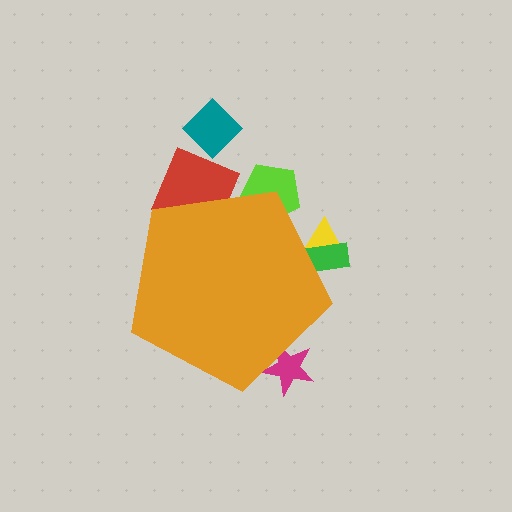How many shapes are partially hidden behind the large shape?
5 shapes are partially hidden.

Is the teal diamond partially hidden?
No, the teal diamond is fully visible.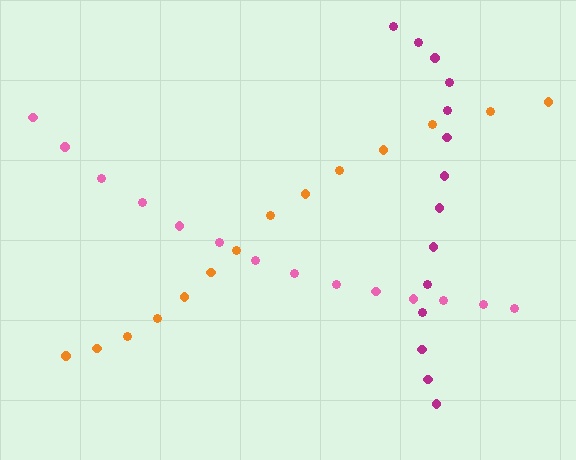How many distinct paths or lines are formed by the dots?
There are 3 distinct paths.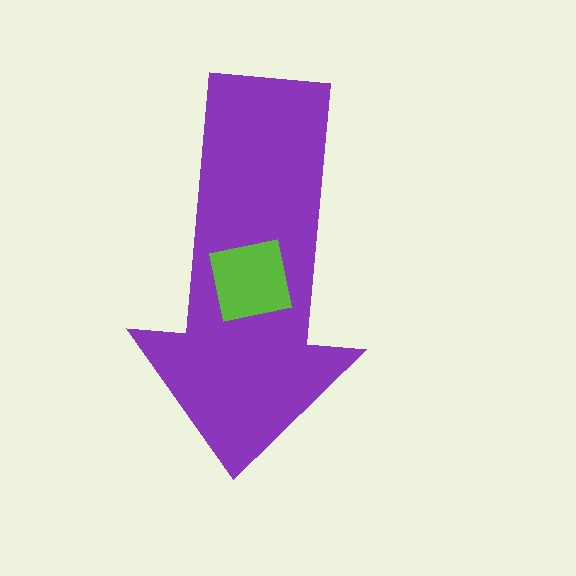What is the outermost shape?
The purple arrow.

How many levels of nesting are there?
2.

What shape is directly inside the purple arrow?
The lime square.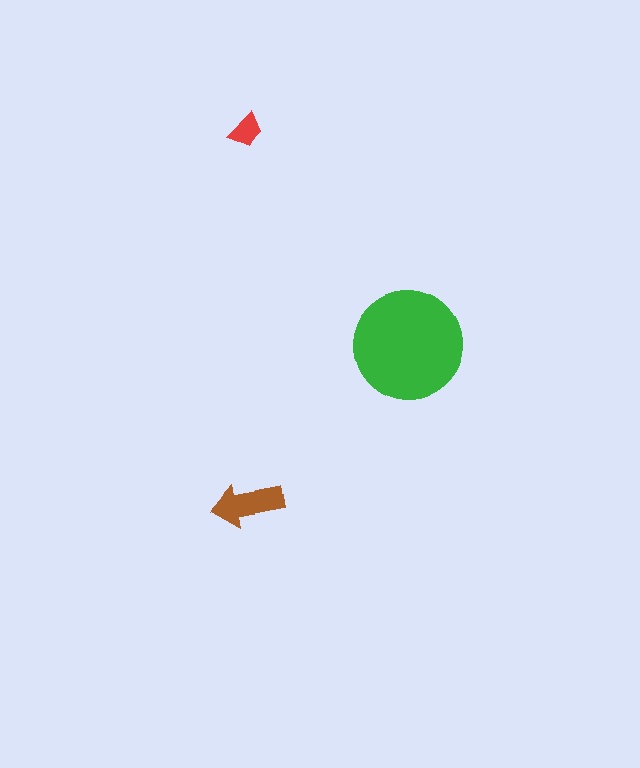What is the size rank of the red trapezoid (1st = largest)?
3rd.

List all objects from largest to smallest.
The green circle, the brown arrow, the red trapezoid.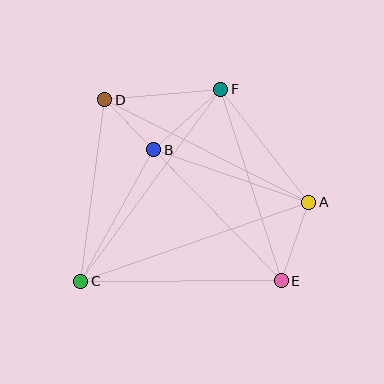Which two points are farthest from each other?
Points D and E are farthest from each other.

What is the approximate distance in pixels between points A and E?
The distance between A and E is approximately 83 pixels.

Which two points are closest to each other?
Points B and D are closest to each other.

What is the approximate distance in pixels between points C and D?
The distance between C and D is approximately 183 pixels.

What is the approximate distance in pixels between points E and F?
The distance between E and F is approximately 201 pixels.